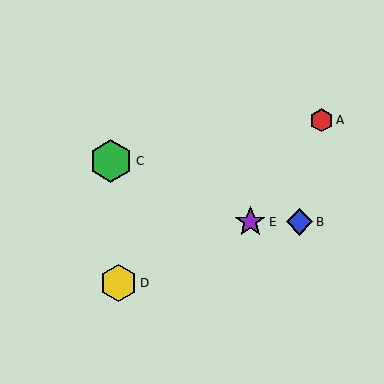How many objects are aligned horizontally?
2 objects (B, E) are aligned horizontally.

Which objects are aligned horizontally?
Objects B, E are aligned horizontally.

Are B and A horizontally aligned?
No, B is at y≈222 and A is at y≈120.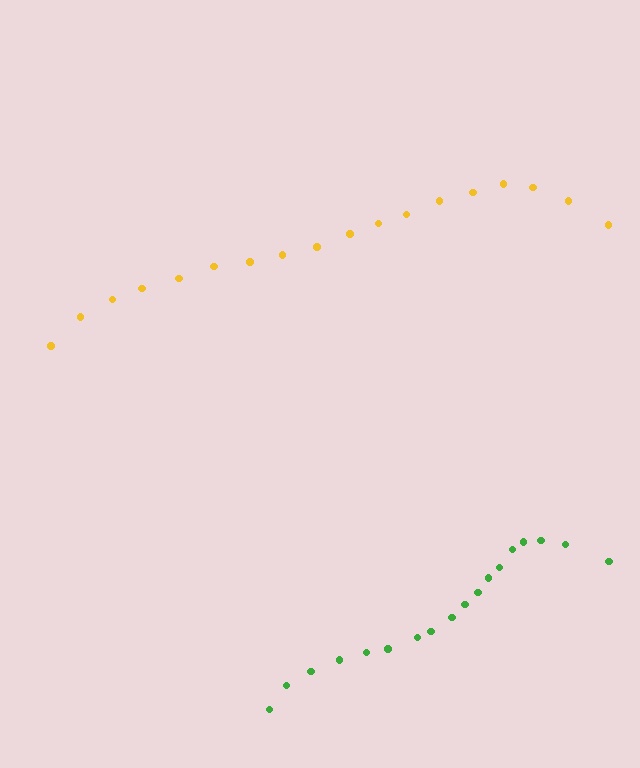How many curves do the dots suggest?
There are 2 distinct paths.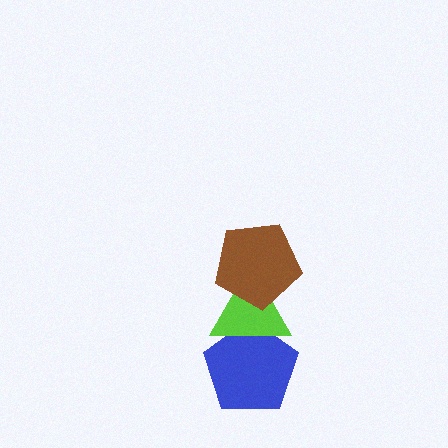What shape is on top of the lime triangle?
The brown pentagon is on top of the lime triangle.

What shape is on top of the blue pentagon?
The lime triangle is on top of the blue pentagon.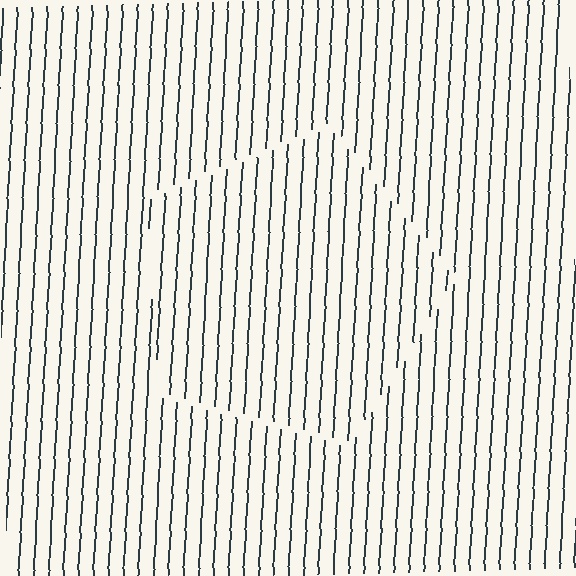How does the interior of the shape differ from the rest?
The interior of the shape contains the same grating, shifted by half a period — the contour is defined by the phase discontinuity where line-ends from the inner and outer gratings abut.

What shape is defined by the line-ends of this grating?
An illusory pentagon. The interior of the shape contains the same grating, shifted by half a period — the contour is defined by the phase discontinuity where line-ends from the inner and outer gratings abut.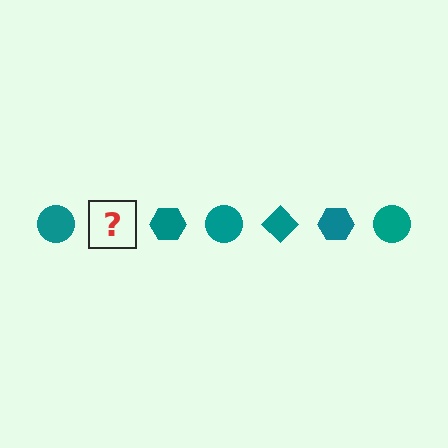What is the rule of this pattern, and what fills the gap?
The rule is that the pattern cycles through circle, diamond, hexagon shapes in teal. The gap should be filled with a teal diamond.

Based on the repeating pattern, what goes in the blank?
The blank should be a teal diamond.